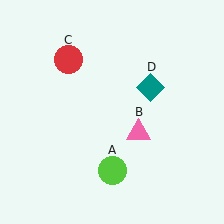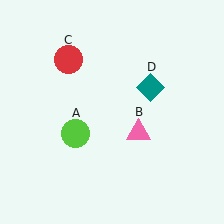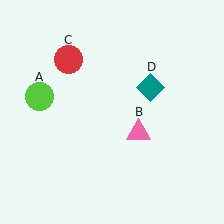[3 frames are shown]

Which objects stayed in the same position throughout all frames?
Pink triangle (object B) and red circle (object C) and teal diamond (object D) remained stationary.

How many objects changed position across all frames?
1 object changed position: lime circle (object A).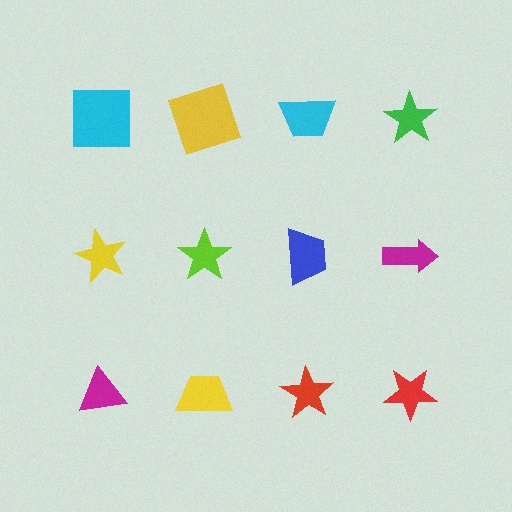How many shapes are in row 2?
4 shapes.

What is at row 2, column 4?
A magenta arrow.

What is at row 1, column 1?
A cyan square.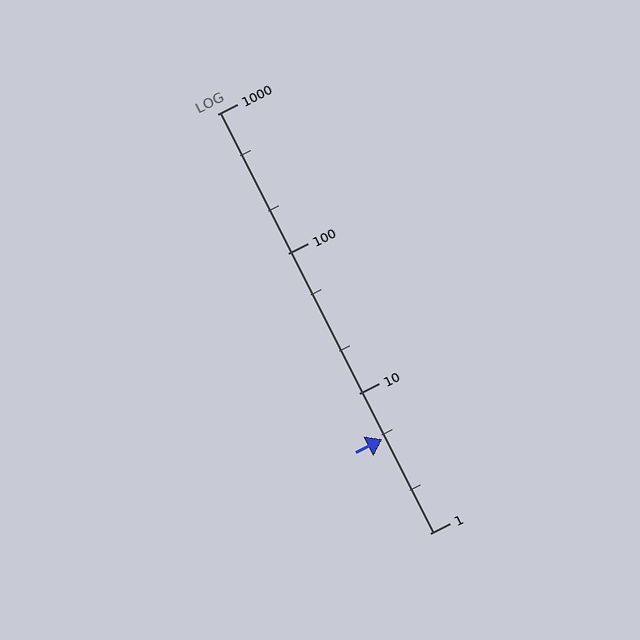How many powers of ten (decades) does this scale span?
The scale spans 3 decades, from 1 to 1000.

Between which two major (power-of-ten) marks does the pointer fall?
The pointer is between 1 and 10.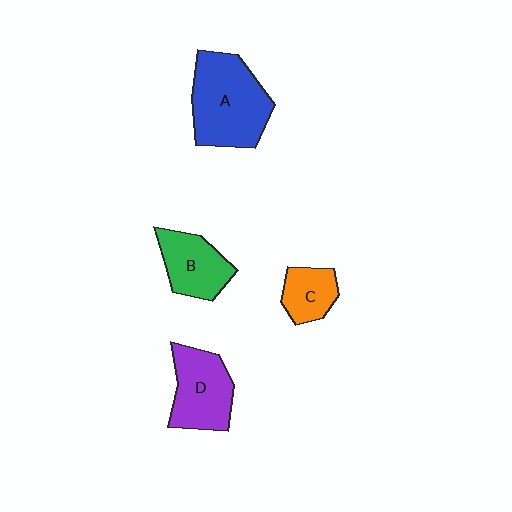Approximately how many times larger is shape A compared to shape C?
Approximately 2.4 times.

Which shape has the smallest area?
Shape C (orange).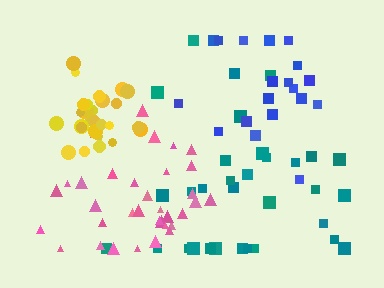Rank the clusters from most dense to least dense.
yellow, pink, teal, blue.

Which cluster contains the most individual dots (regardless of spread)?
Pink (34).